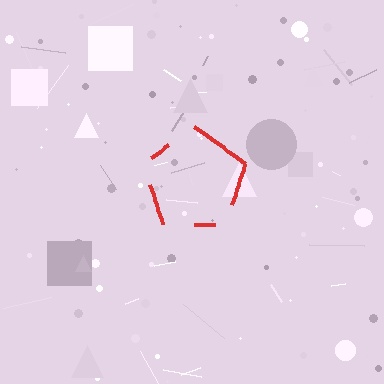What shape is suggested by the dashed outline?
The dashed outline suggests a pentagon.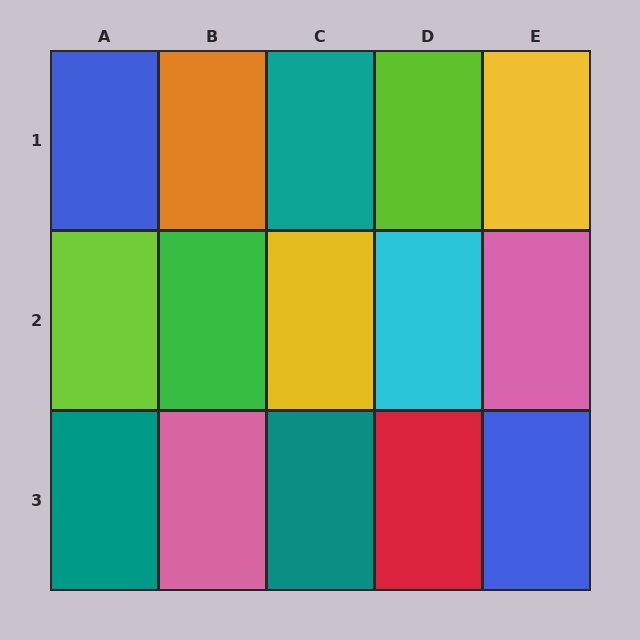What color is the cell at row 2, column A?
Lime.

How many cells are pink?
2 cells are pink.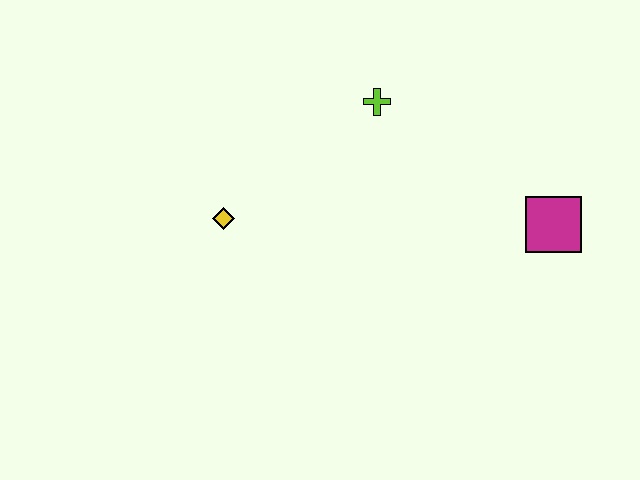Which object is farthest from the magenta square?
The yellow diamond is farthest from the magenta square.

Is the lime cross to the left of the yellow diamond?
No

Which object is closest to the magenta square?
The lime cross is closest to the magenta square.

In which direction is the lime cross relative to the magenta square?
The lime cross is to the left of the magenta square.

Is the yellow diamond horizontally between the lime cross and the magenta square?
No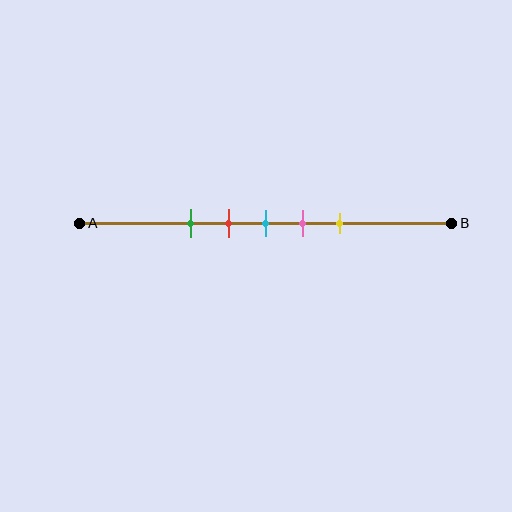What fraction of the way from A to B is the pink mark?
The pink mark is approximately 60% (0.6) of the way from A to B.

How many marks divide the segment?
There are 5 marks dividing the segment.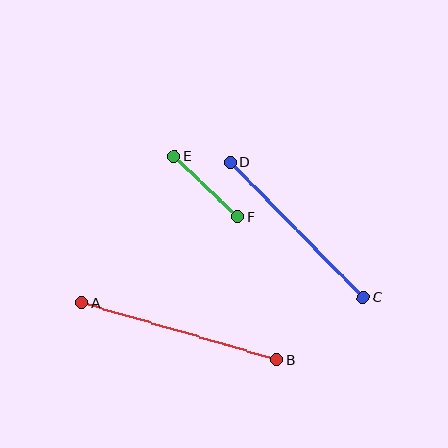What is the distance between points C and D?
The distance is approximately 189 pixels.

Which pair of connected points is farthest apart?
Points A and B are farthest apart.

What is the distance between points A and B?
The distance is approximately 203 pixels.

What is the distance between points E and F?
The distance is approximately 88 pixels.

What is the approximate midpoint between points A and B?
The midpoint is at approximately (180, 331) pixels.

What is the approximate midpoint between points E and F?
The midpoint is at approximately (206, 186) pixels.